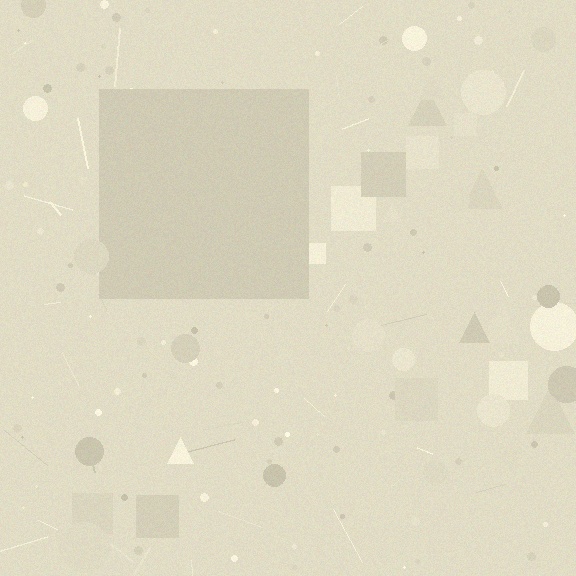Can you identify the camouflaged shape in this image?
The camouflaged shape is a square.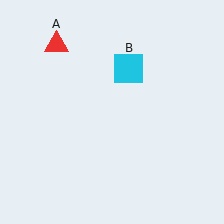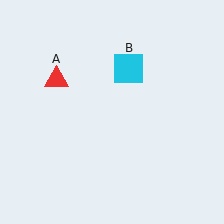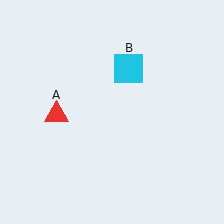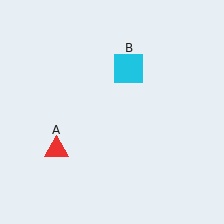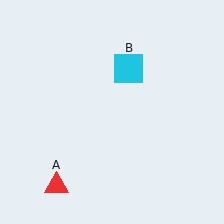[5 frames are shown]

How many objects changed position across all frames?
1 object changed position: red triangle (object A).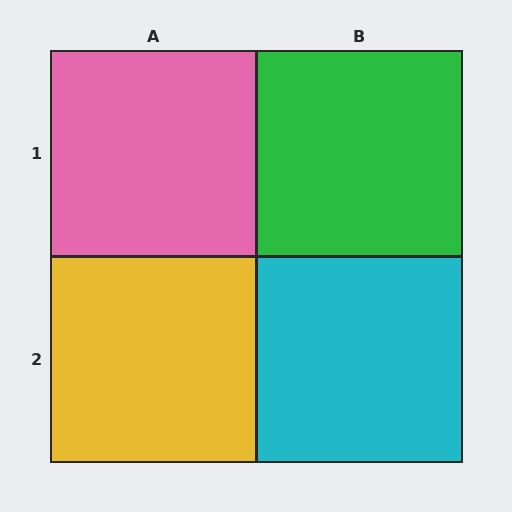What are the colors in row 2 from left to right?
Yellow, cyan.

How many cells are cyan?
1 cell is cyan.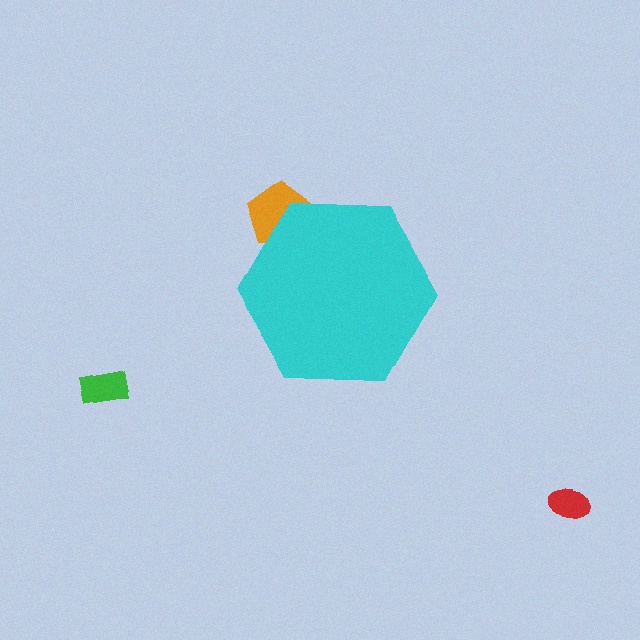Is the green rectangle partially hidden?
No, the green rectangle is fully visible.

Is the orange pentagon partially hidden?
Yes, the orange pentagon is partially hidden behind the cyan hexagon.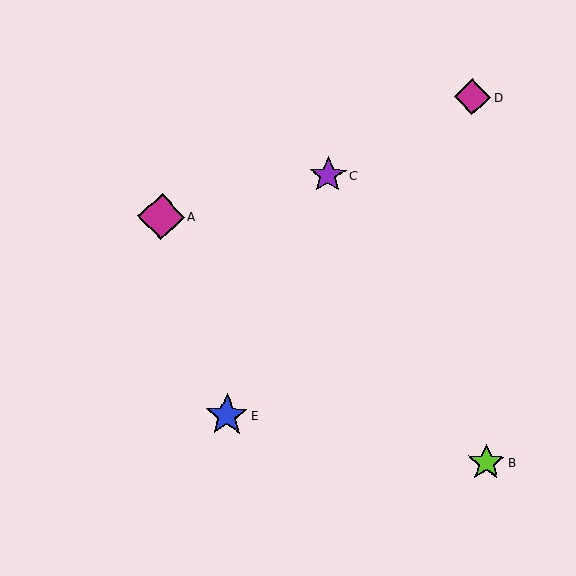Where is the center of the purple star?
The center of the purple star is at (328, 175).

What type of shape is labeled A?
Shape A is a magenta diamond.